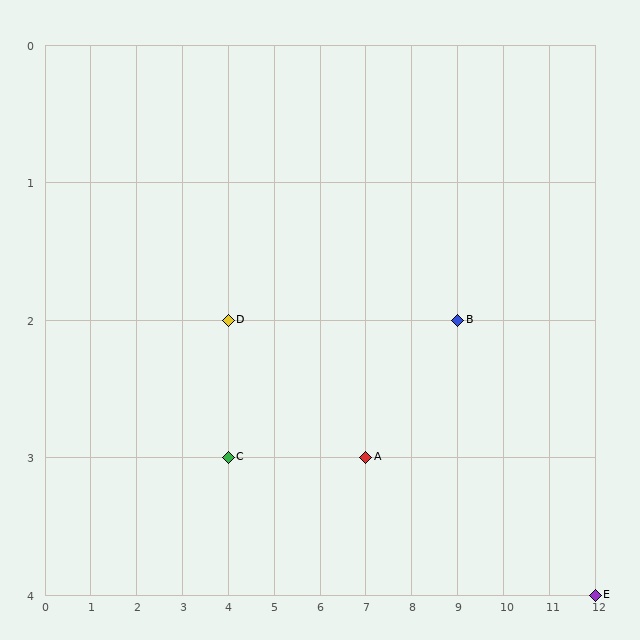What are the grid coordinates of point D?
Point D is at grid coordinates (4, 2).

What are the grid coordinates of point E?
Point E is at grid coordinates (12, 4).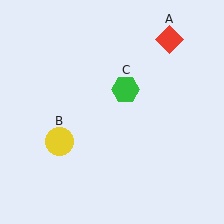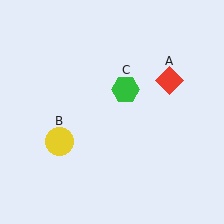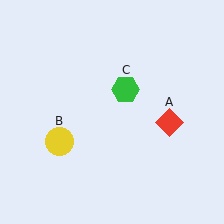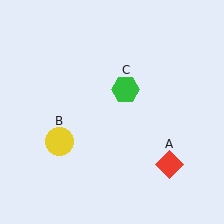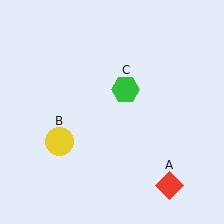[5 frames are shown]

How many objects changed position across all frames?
1 object changed position: red diamond (object A).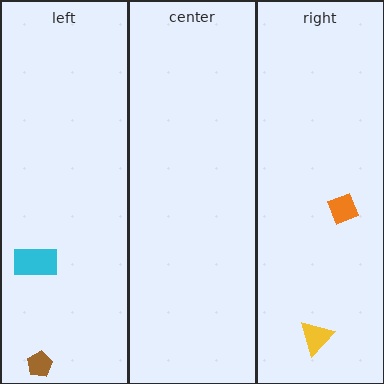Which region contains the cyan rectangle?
The left region.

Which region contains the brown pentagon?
The left region.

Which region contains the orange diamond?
The right region.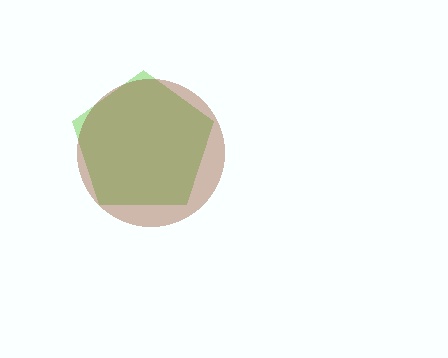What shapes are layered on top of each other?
The layered shapes are: a lime pentagon, a brown circle.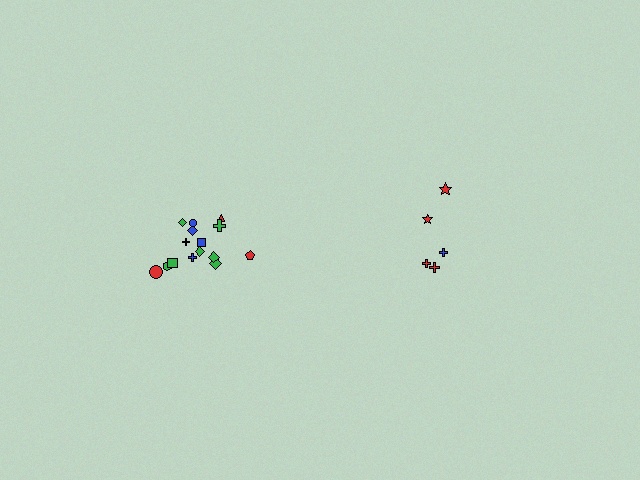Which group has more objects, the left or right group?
The left group.